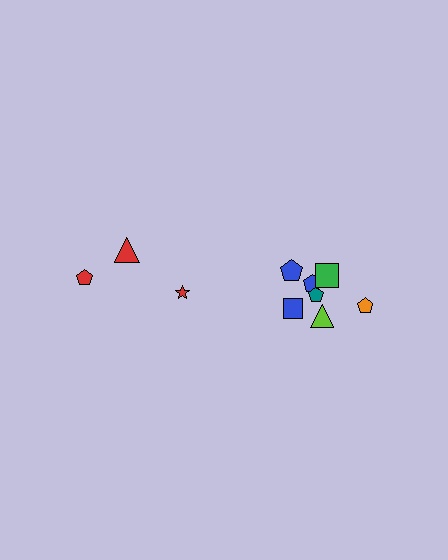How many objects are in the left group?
There are 3 objects.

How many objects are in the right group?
There are 7 objects.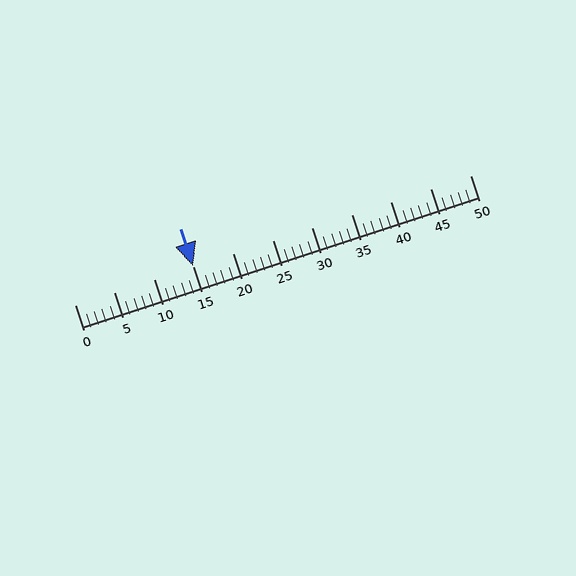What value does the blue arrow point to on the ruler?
The blue arrow points to approximately 15.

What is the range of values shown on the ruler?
The ruler shows values from 0 to 50.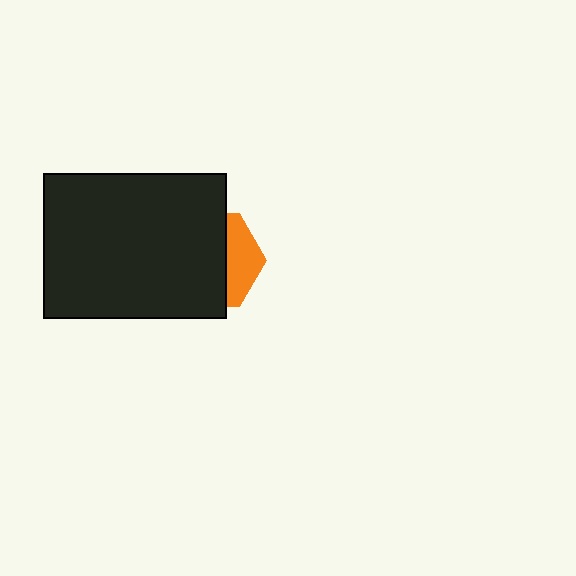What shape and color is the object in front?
The object in front is a black rectangle.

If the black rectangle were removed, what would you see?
You would see the complete orange hexagon.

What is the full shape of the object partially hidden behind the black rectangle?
The partially hidden object is an orange hexagon.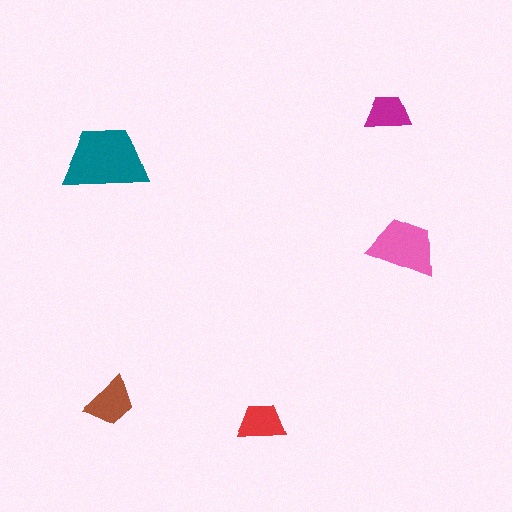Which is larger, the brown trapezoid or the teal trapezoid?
The teal one.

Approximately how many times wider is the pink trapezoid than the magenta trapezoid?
About 1.5 times wider.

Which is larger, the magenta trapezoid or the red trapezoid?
The red one.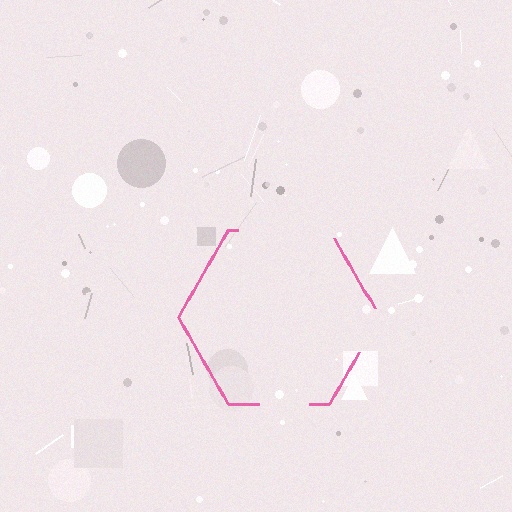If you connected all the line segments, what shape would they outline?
They would outline a hexagon.